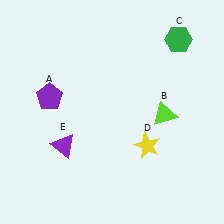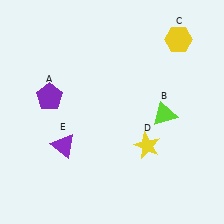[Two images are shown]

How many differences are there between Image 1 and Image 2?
There is 1 difference between the two images.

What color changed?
The hexagon (C) changed from green in Image 1 to yellow in Image 2.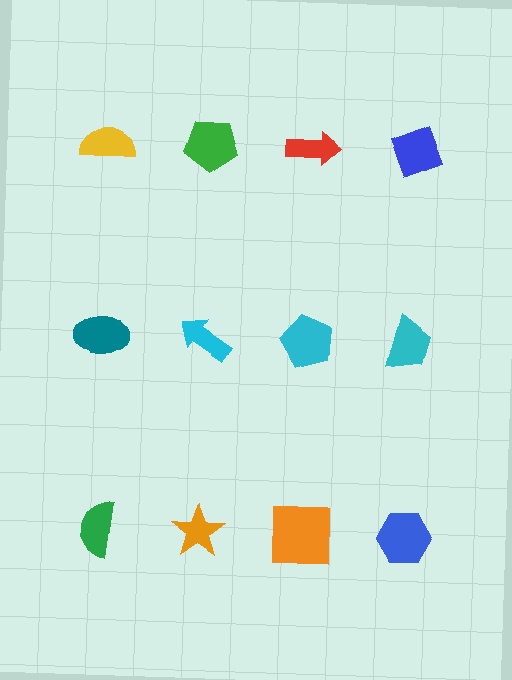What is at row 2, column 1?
A teal ellipse.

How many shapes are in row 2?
4 shapes.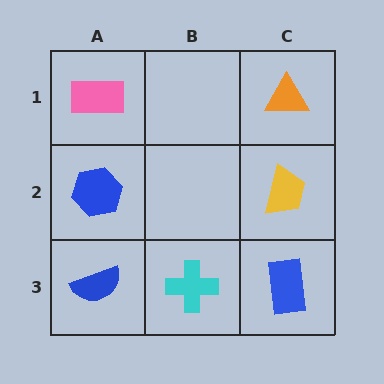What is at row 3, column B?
A cyan cross.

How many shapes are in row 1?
2 shapes.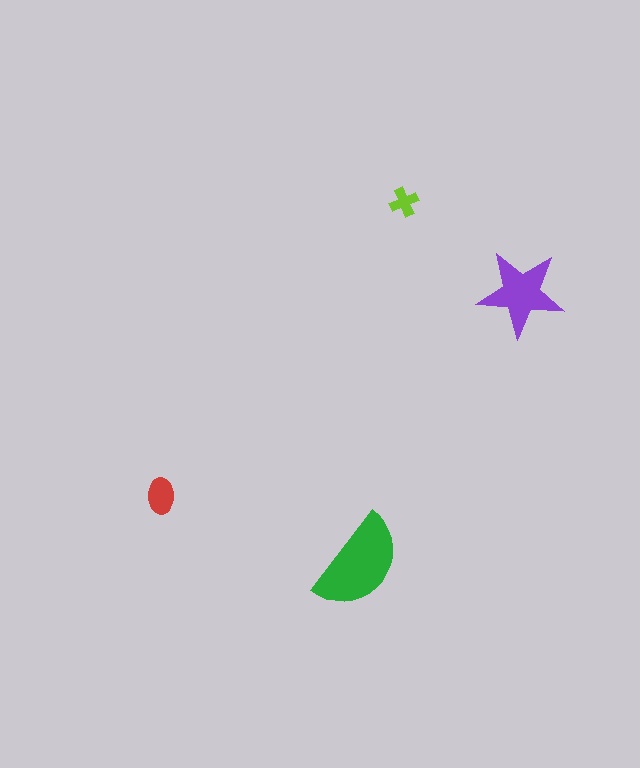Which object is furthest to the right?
The purple star is rightmost.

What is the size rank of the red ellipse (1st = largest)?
3rd.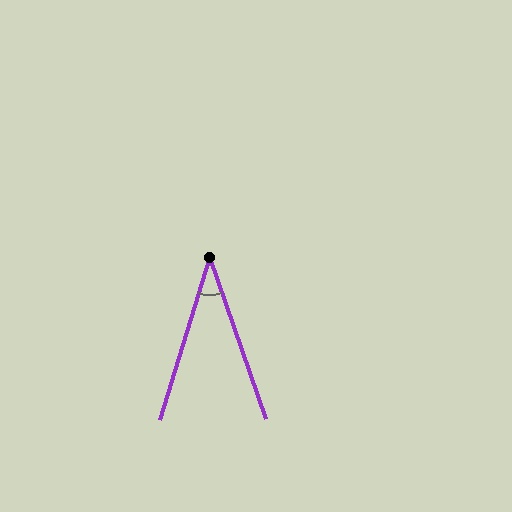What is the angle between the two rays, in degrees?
Approximately 36 degrees.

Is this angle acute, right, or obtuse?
It is acute.